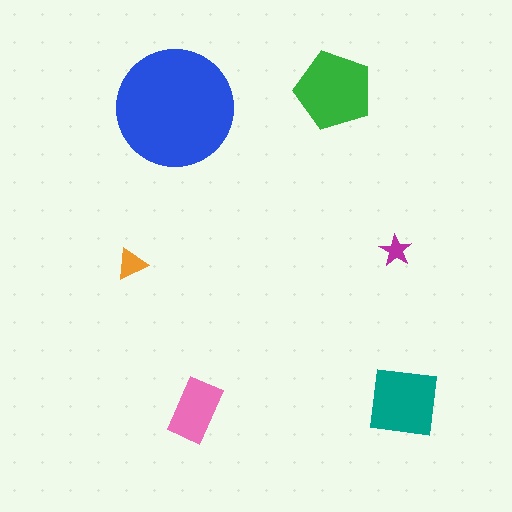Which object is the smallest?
The magenta star.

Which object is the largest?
The blue circle.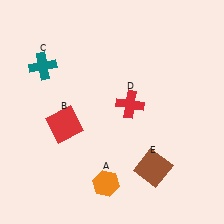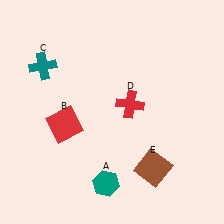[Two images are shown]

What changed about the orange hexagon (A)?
In Image 1, A is orange. In Image 2, it changed to teal.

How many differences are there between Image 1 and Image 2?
There is 1 difference between the two images.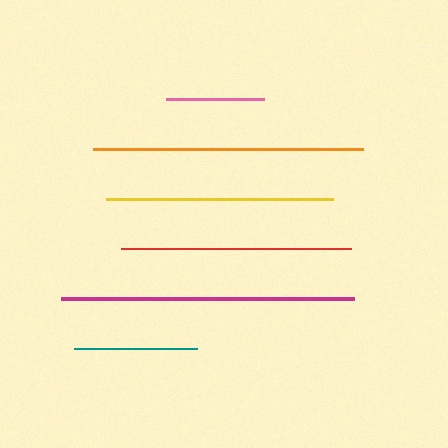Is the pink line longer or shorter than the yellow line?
The yellow line is longer than the pink line.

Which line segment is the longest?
The magenta line is the longest at approximately 293 pixels.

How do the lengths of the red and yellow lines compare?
The red and yellow lines are approximately the same length.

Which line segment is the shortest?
The pink line is the shortest at approximately 98 pixels.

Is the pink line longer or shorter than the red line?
The red line is longer than the pink line.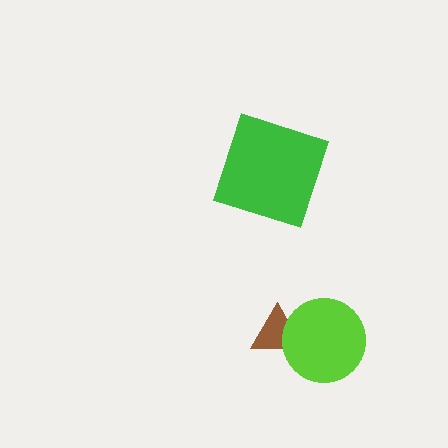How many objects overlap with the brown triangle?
1 object overlaps with the brown triangle.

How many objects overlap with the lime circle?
1 object overlaps with the lime circle.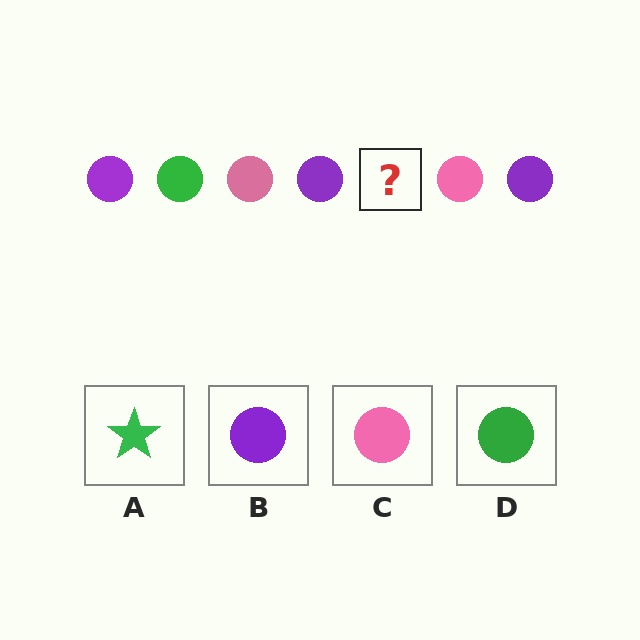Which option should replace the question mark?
Option D.